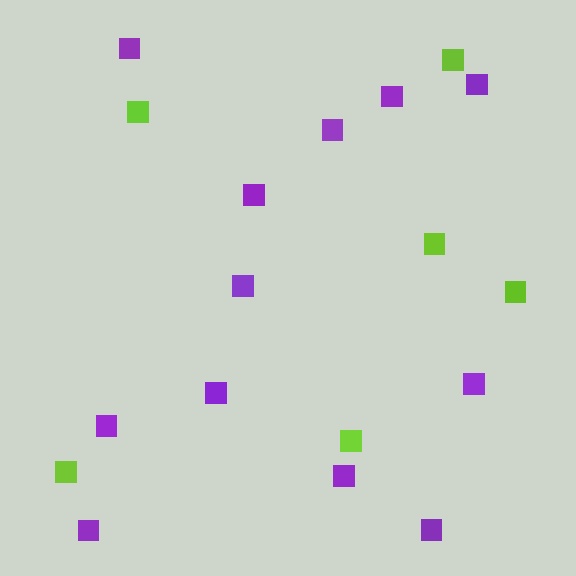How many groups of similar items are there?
There are 2 groups: one group of purple squares (12) and one group of lime squares (6).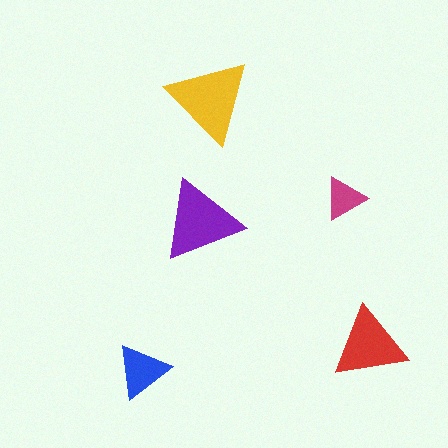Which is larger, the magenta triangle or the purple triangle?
The purple one.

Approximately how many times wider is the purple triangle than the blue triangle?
About 1.5 times wider.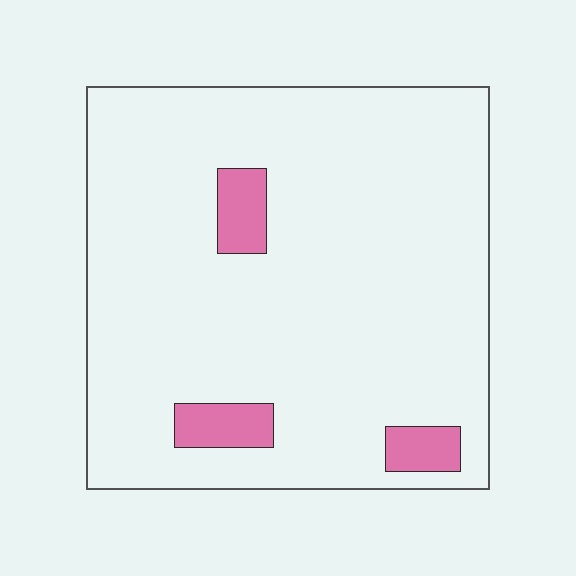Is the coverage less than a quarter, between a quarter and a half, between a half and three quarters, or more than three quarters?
Less than a quarter.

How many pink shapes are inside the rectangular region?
3.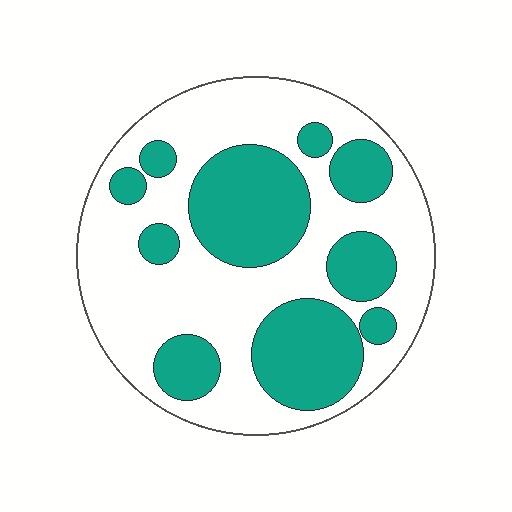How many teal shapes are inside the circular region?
10.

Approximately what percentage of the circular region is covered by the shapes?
Approximately 40%.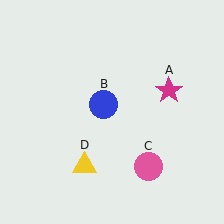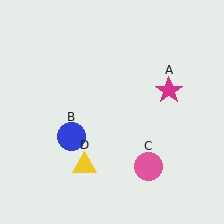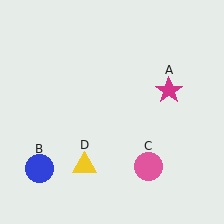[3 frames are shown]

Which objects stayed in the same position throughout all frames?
Magenta star (object A) and pink circle (object C) and yellow triangle (object D) remained stationary.